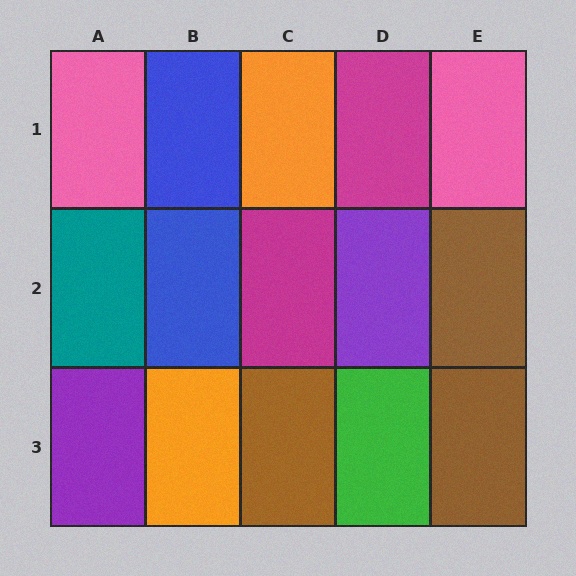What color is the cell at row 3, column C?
Brown.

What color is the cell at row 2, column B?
Blue.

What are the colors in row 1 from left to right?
Pink, blue, orange, magenta, pink.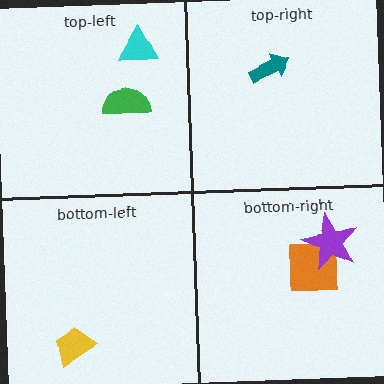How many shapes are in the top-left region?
2.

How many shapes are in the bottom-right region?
2.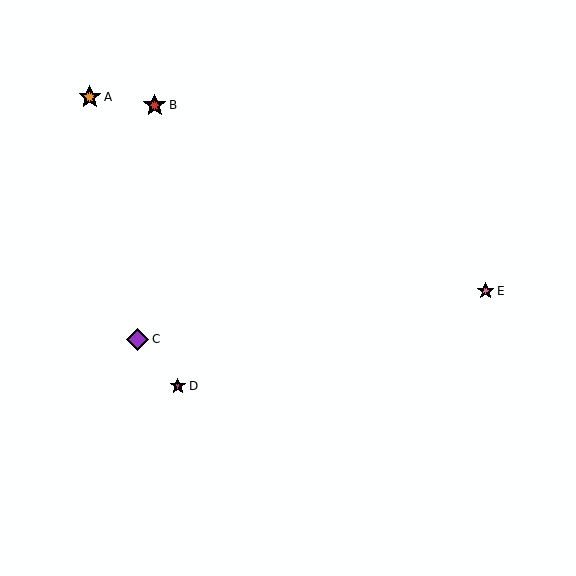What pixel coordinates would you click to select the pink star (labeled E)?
Click at (486, 291) to select the pink star E.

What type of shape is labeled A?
Shape A is an orange star.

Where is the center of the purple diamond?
The center of the purple diamond is at (138, 339).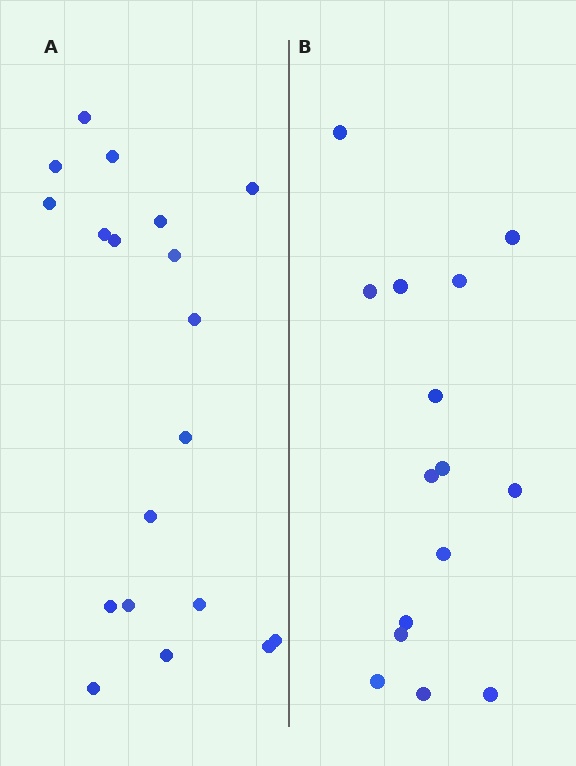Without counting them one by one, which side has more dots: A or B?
Region A (the left region) has more dots.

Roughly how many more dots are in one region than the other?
Region A has about 4 more dots than region B.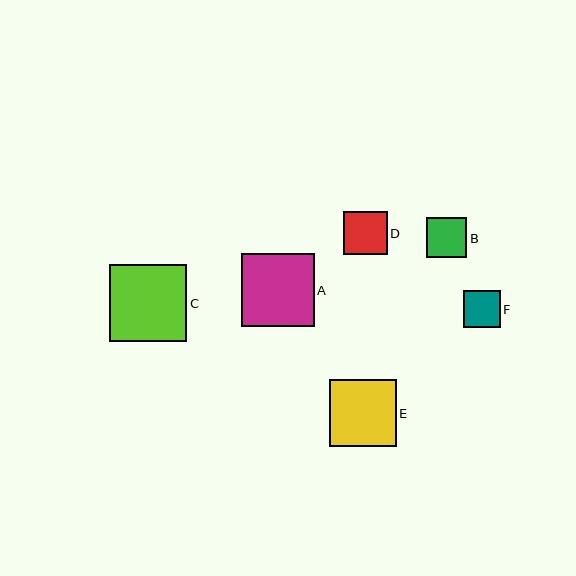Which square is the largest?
Square C is the largest with a size of approximately 77 pixels.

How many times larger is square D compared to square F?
Square D is approximately 1.2 times the size of square F.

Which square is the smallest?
Square F is the smallest with a size of approximately 37 pixels.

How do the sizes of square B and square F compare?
Square B and square F are approximately the same size.